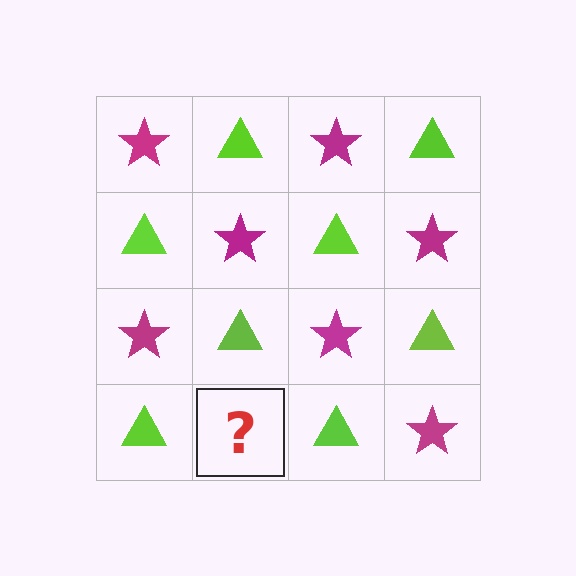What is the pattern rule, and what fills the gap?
The rule is that it alternates magenta star and lime triangle in a checkerboard pattern. The gap should be filled with a magenta star.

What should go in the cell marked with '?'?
The missing cell should contain a magenta star.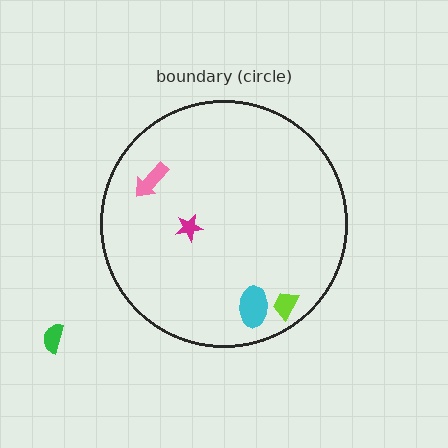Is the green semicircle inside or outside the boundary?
Outside.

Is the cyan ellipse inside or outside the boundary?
Inside.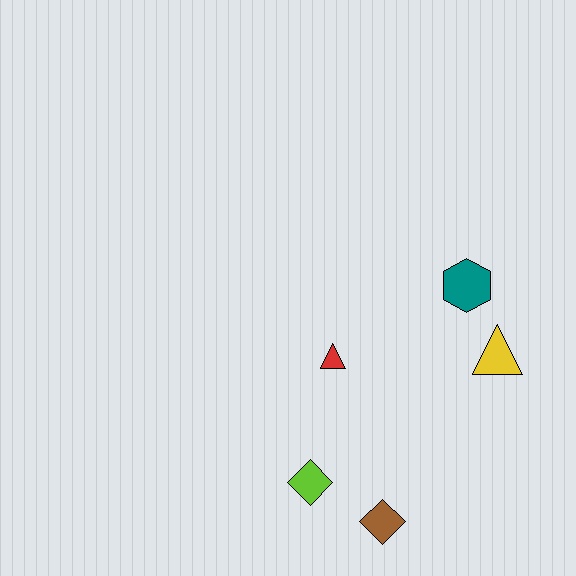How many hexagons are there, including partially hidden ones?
There is 1 hexagon.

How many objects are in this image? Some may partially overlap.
There are 5 objects.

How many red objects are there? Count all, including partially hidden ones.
There is 1 red object.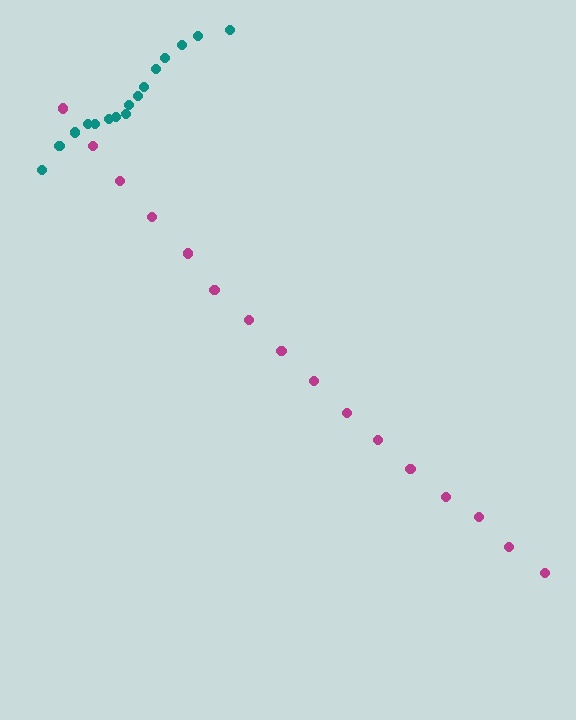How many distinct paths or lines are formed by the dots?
There are 2 distinct paths.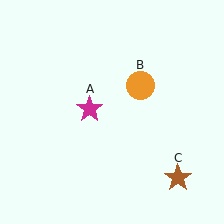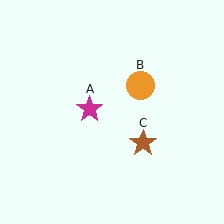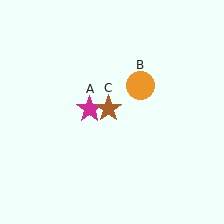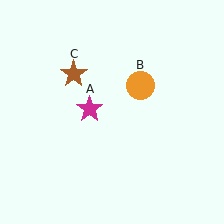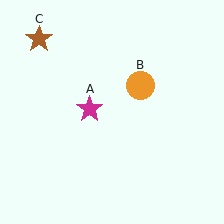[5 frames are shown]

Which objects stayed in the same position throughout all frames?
Magenta star (object A) and orange circle (object B) remained stationary.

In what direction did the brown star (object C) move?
The brown star (object C) moved up and to the left.